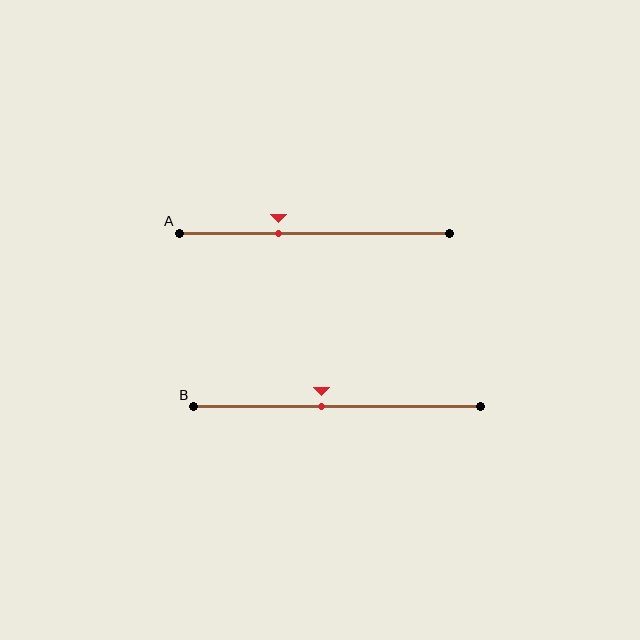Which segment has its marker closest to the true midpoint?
Segment B has its marker closest to the true midpoint.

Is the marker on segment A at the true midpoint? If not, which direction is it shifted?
No, the marker on segment A is shifted to the left by about 13% of the segment length.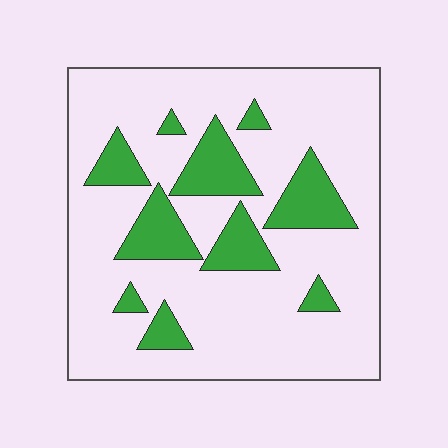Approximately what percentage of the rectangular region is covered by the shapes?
Approximately 20%.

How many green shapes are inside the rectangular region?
10.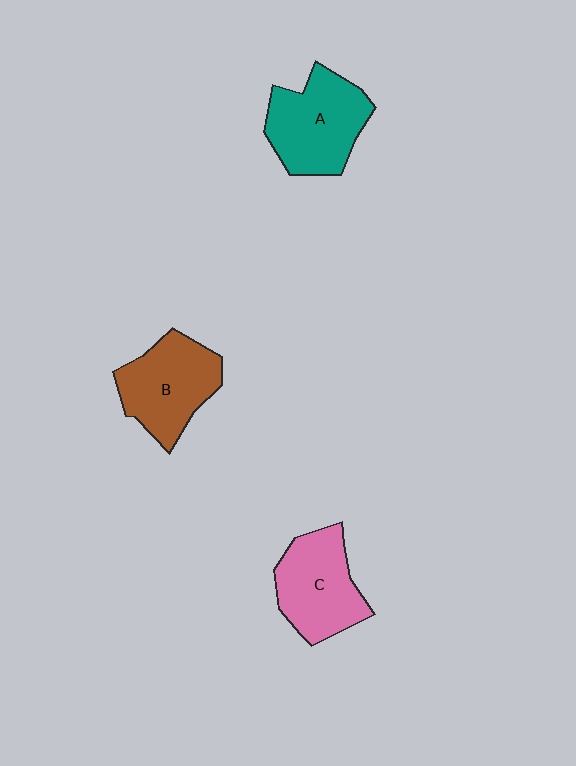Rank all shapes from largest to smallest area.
From largest to smallest: A (teal), B (brown), C (pink).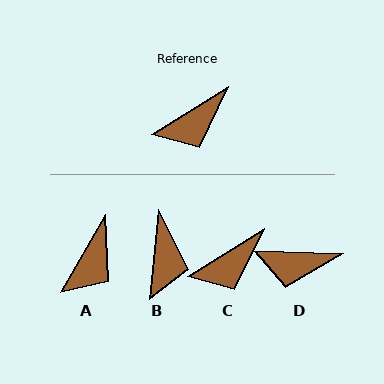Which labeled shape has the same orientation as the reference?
C.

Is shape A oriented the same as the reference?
No, it is off by about 29 degrees.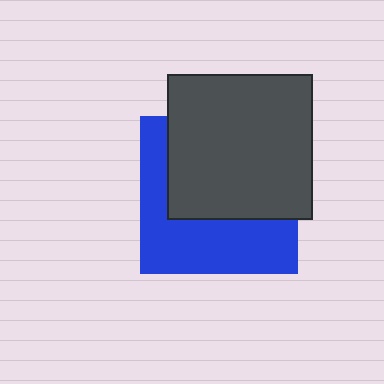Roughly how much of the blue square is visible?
About half of it is visible (roughly 46%).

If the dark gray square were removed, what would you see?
You would see the complete blue square.